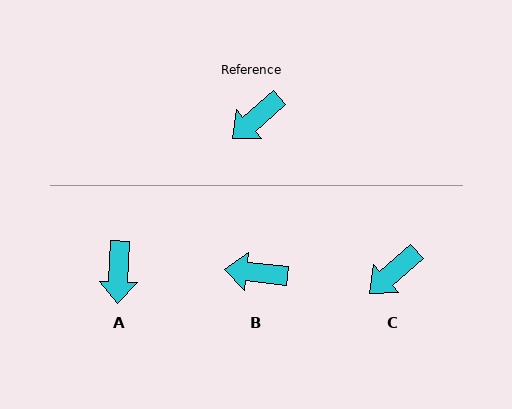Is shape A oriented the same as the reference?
No, it is off by about 47 degrees.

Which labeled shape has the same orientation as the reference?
C.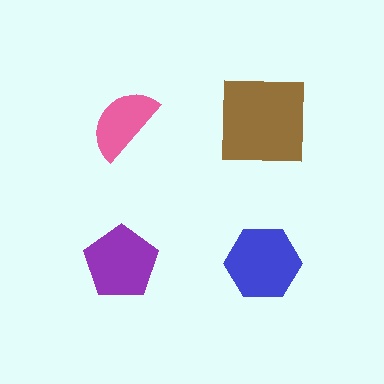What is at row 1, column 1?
A pink semicircle.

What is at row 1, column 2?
A brown square.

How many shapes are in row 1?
2 shapes.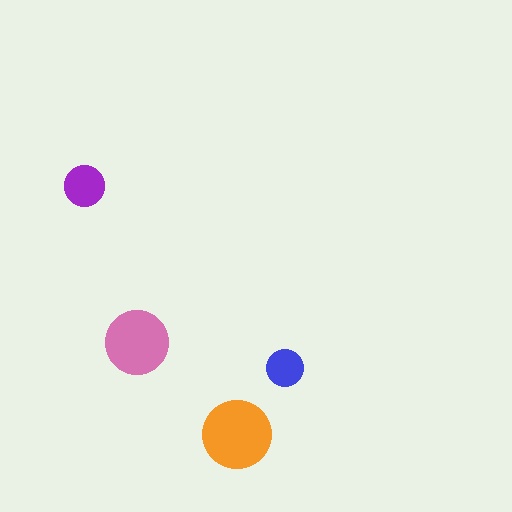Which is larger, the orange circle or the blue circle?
The orange one.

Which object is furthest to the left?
The purple circle is leftmost.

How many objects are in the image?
There are 4 objects in the image.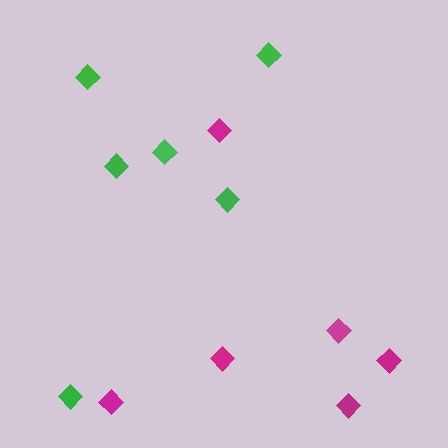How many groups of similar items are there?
There are 2 groups: one group of green diamonds (6) and one group of magenta diamonds (6).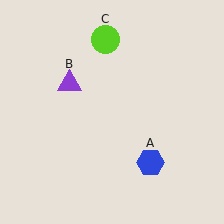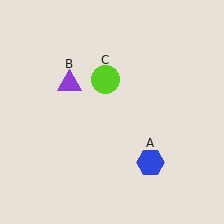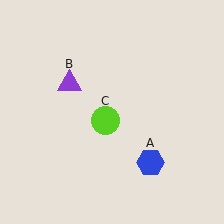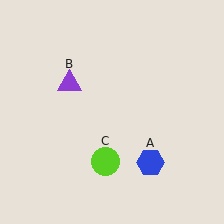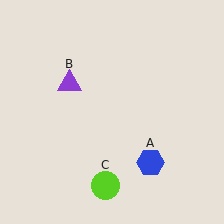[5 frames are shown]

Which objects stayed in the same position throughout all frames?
Blue hexagon (object A) and purple triangle (object B) remained stationary.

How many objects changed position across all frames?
1 object changed position: lime circle (object C).